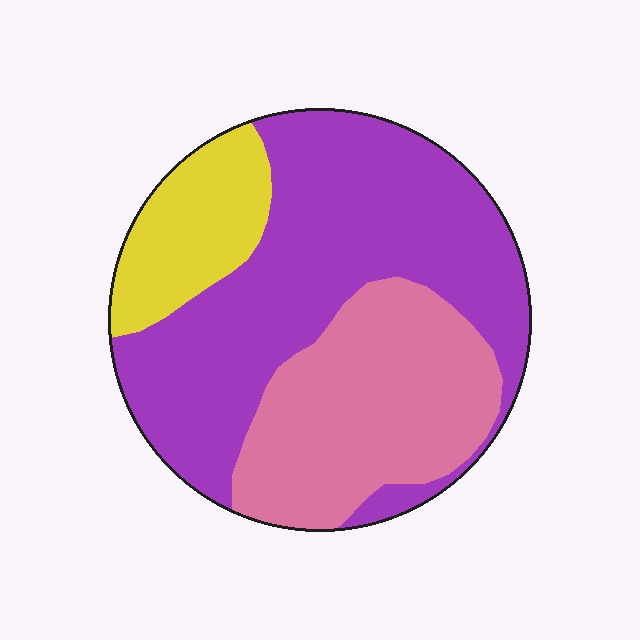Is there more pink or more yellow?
Pink.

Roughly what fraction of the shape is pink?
Pink takes up between a quarter and a half of the shape.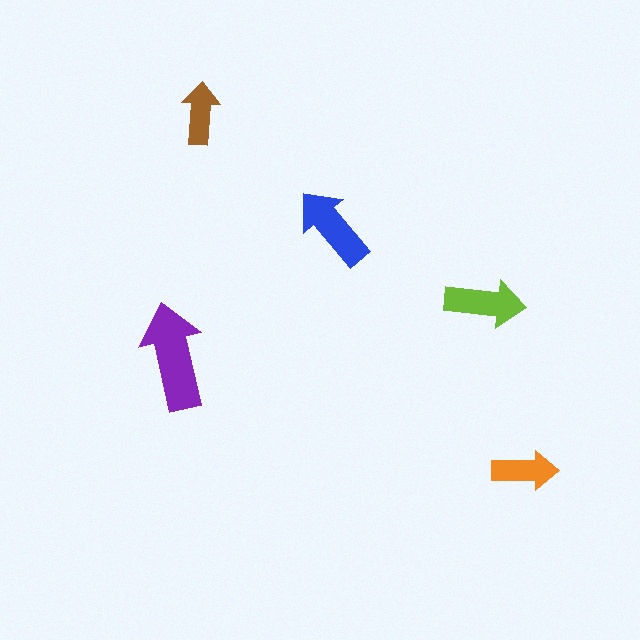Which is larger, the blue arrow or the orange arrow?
The blue one.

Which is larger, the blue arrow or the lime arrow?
The blue one.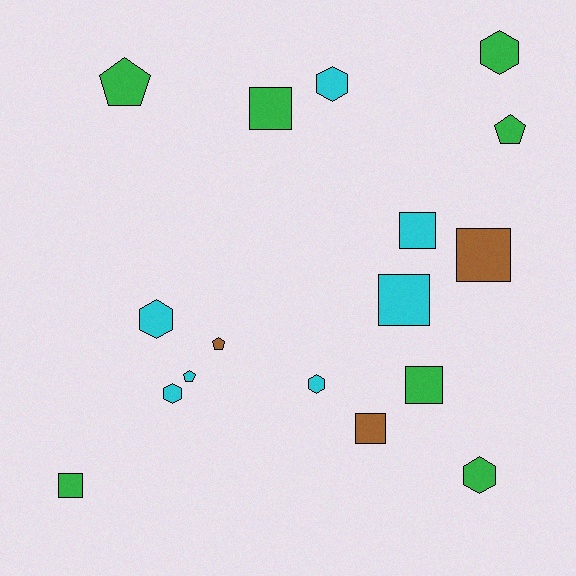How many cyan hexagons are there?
There are 4 cyan hexagons.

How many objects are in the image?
There are 17 objects.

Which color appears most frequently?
Cyan, with 7 objects.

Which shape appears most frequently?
Square, with 7 objects.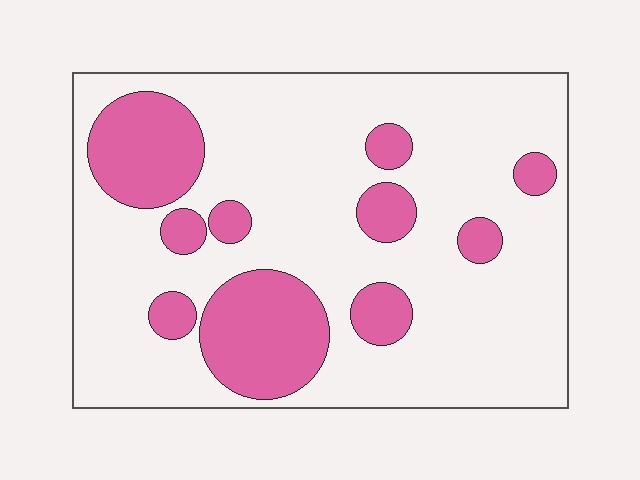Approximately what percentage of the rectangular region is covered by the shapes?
Approximately 25%.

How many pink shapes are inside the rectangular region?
10.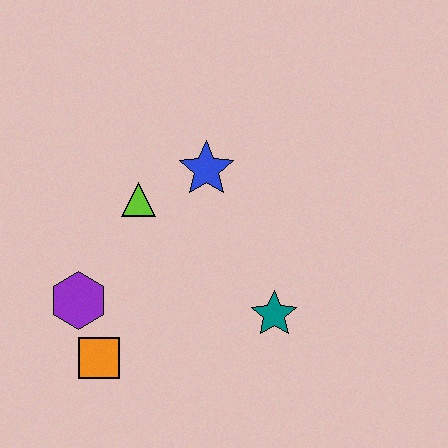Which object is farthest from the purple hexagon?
The teal star is farthest from the purple hexagon.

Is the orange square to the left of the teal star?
Yes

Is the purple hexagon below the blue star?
Yes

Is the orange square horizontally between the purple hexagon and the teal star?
Yes